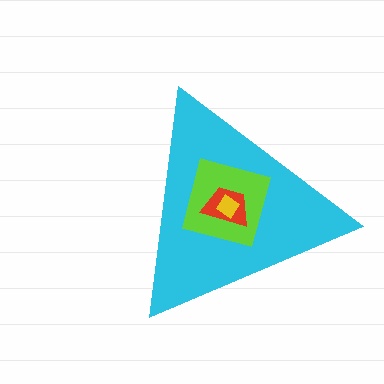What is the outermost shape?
The cyan triangle.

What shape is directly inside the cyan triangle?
The lime square.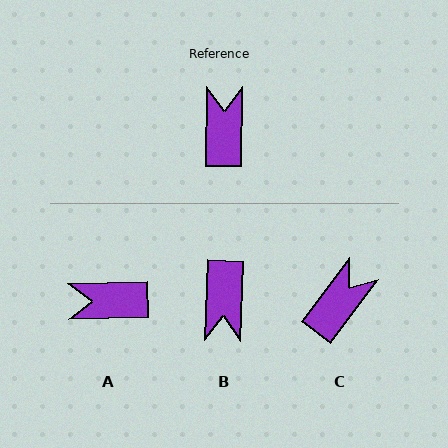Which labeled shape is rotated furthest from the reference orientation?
B, about 179 degrees away.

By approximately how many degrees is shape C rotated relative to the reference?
Approximately 36 degrees clockwise.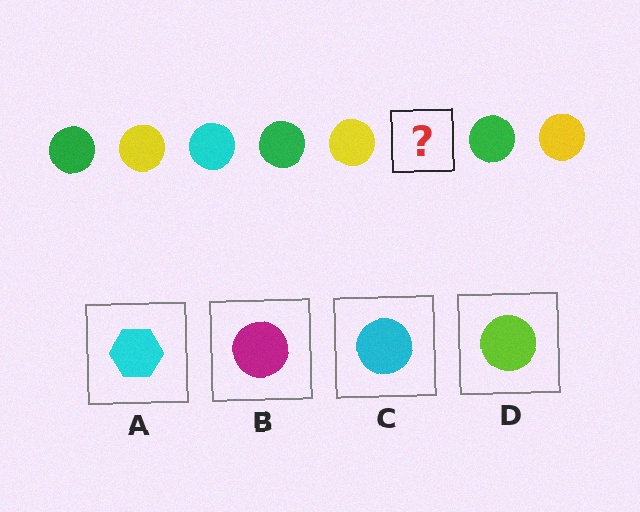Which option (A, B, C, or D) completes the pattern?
C.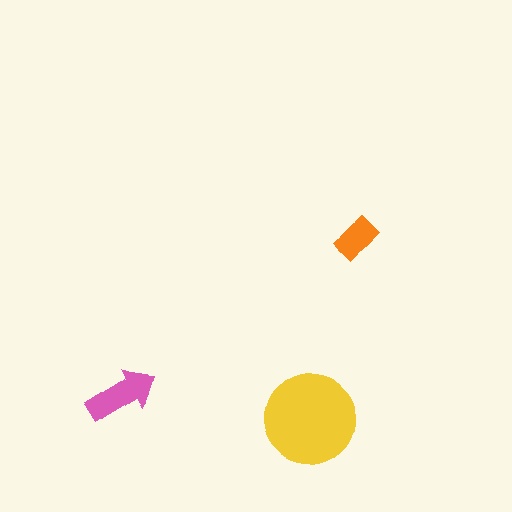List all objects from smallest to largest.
The orange rectangle, the pink arrow, the yellow circle.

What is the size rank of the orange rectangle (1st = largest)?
3rd.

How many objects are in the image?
There are 3 objects in the image.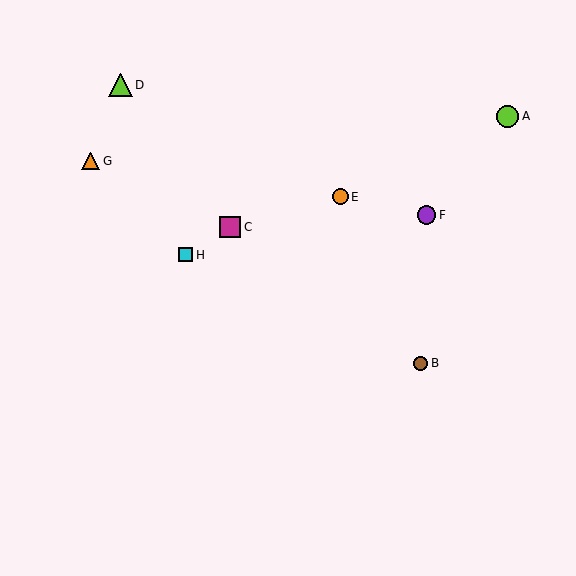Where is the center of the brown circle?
The center of the brown circle is at (421, 363).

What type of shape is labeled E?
Shape E is an orange circle.